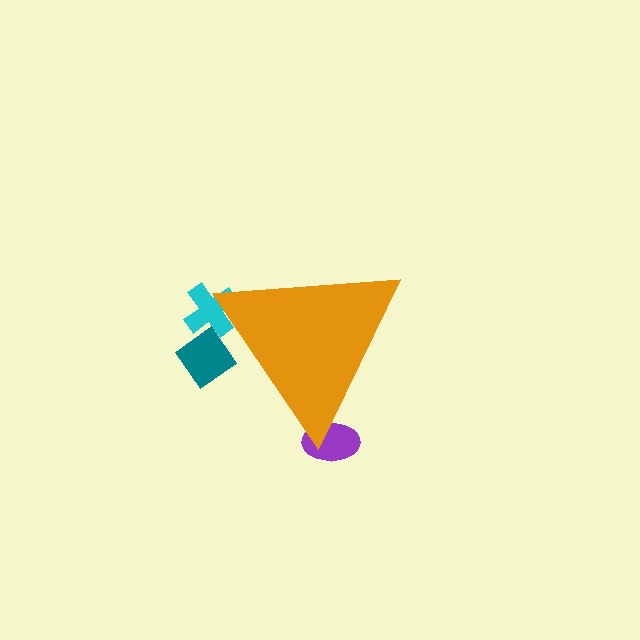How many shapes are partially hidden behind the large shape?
3 shapes are partially hidden.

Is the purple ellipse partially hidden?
Yes, the purple ellipse is partially hidden behind the orange triangle.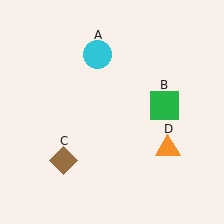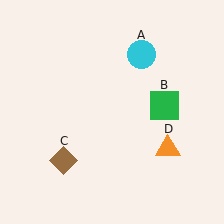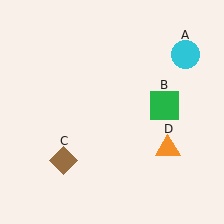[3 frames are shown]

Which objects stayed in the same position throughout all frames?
Green square (object B) and brown diamond (object C) and orange triangle (object D) remained stationary.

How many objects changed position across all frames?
1 object changed position: cyan circle (object A).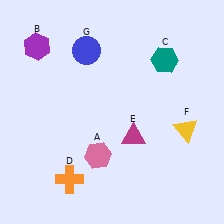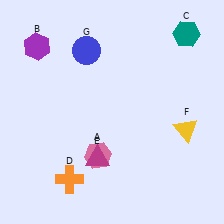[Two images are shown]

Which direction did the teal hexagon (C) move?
The teal hexagon (C) moved up.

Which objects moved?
The objects that moved are: the teal hexagon (C), the magenta triangle (E).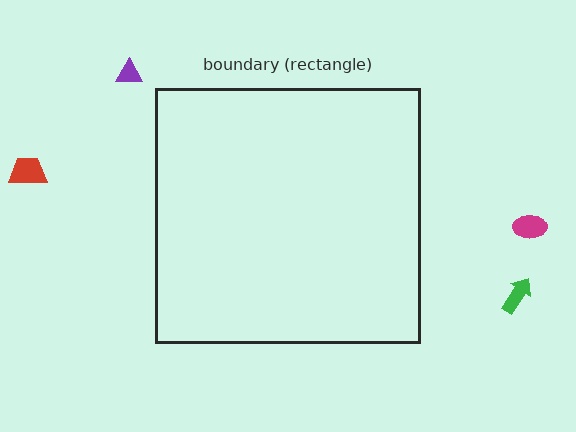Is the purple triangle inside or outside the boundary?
Outside.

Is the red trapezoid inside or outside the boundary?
Outside.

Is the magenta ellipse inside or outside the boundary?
Outside.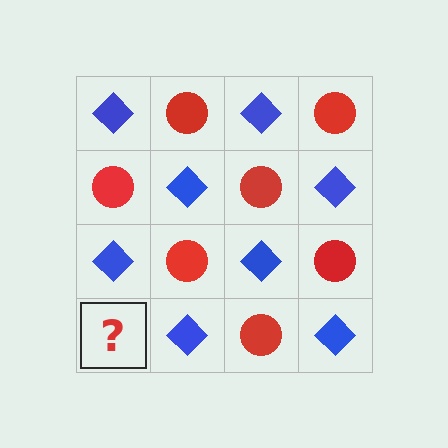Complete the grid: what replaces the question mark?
The question mark should be replaced with a red circle.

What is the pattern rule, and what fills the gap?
The rule is that it alternates blue diamond and red circle in a checkerboard pattern. The gap should be filled with a red circle.